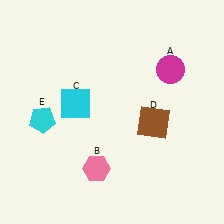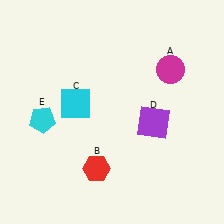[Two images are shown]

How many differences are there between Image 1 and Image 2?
There are 2 differences between the two images.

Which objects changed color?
B changed from pink to red. D changed from brown to purple.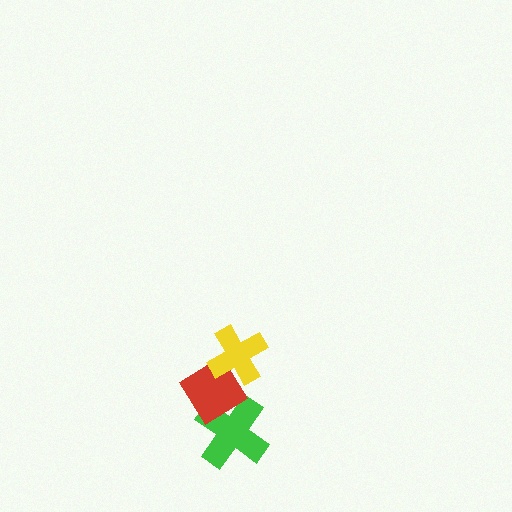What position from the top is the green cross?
The green cross is 3rd from the top.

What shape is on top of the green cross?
The red diamond is on top of the green cross.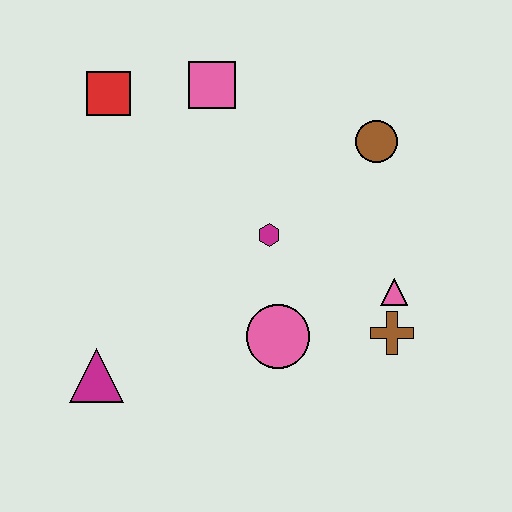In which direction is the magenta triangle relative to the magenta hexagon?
The magenta triangle is to the left of the magenta hexagon.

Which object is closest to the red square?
The pink square is closest to the red square.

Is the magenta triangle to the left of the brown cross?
Yes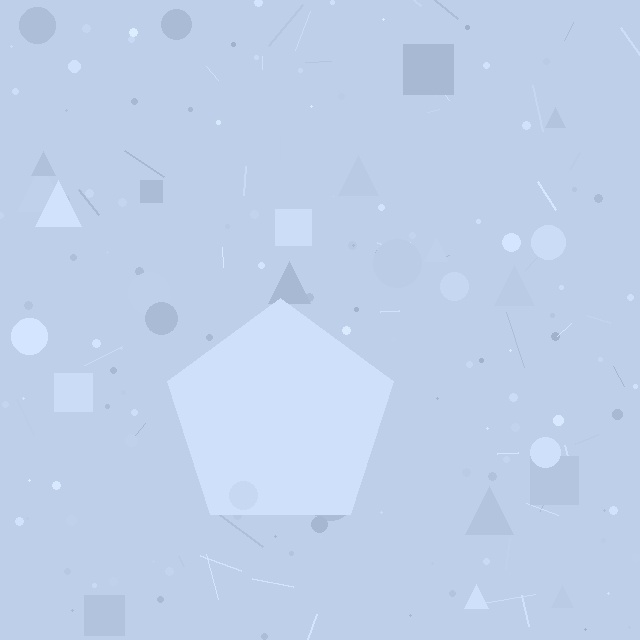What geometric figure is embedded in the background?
A pentagon is embedded in the background.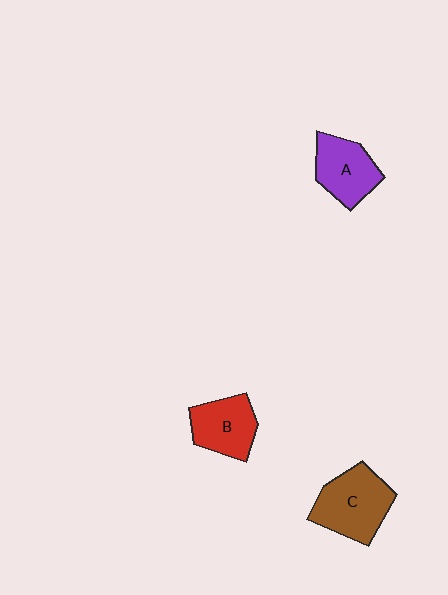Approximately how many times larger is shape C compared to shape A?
Approximately 1.3 times.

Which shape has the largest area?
Shape C (brown).